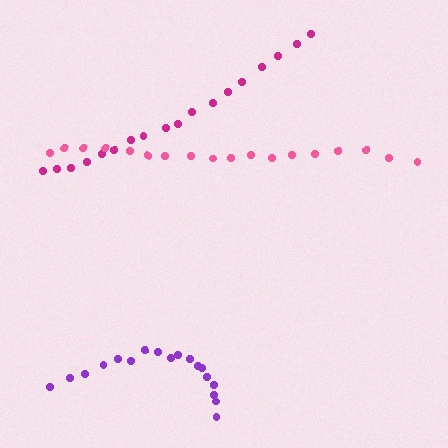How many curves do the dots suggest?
There are 3 distinct paths.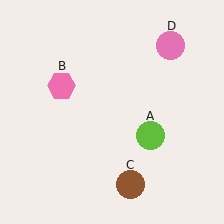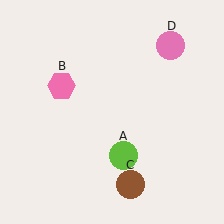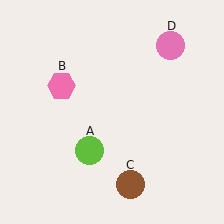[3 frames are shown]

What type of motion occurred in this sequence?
The lime circle (object A) rotated clockwise around the center of the scene.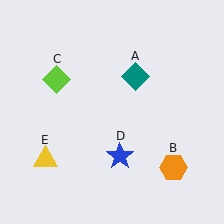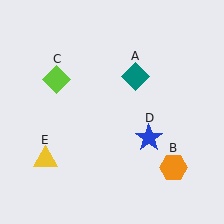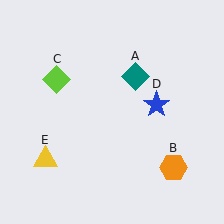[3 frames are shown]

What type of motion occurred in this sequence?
The blue star (object D) rotated counterclockwise around the center of the scene.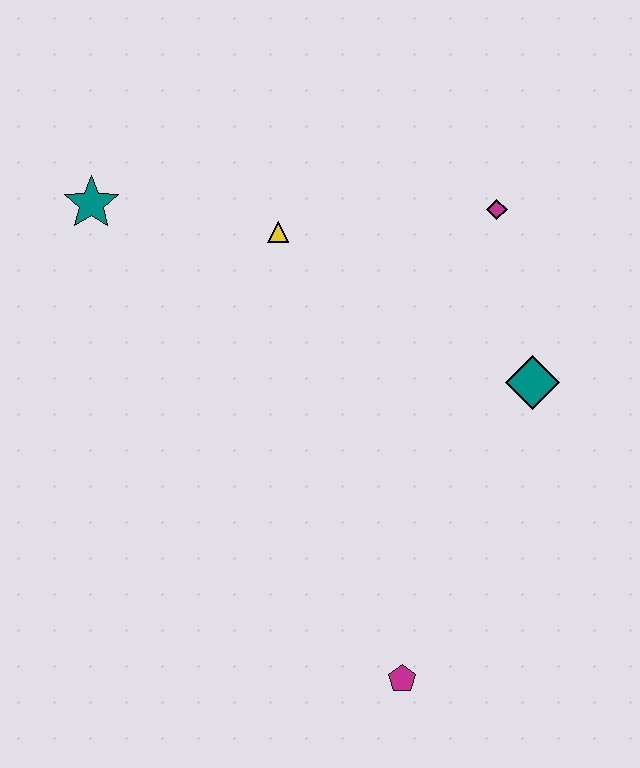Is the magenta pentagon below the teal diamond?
Yes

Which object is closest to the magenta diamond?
The teal diamond is closest to the magenta diamond.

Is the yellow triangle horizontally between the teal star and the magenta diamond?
Yes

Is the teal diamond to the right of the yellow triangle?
Yes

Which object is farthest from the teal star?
The magenta pentagon is farthest from the teal star.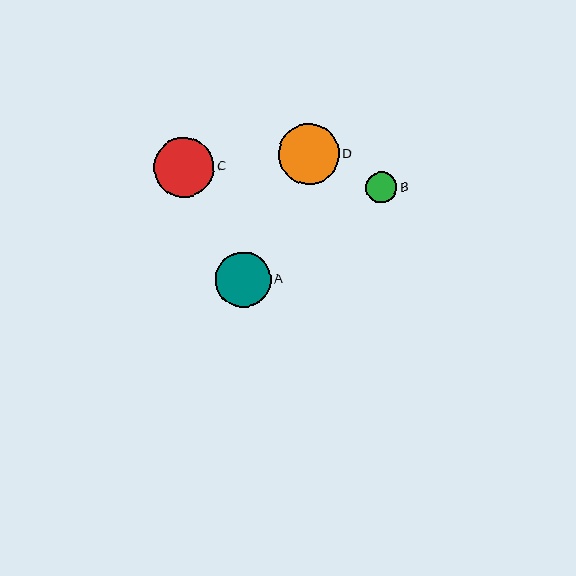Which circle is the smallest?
Circle B is the smallest with a size of approximately 31 pixels.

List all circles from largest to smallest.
From largest to smallest: D, C, A, B.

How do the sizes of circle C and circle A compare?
Circle C and circle A are approximately the same size.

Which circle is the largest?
Circle D is the largest with a size of approximately 61 pixels.